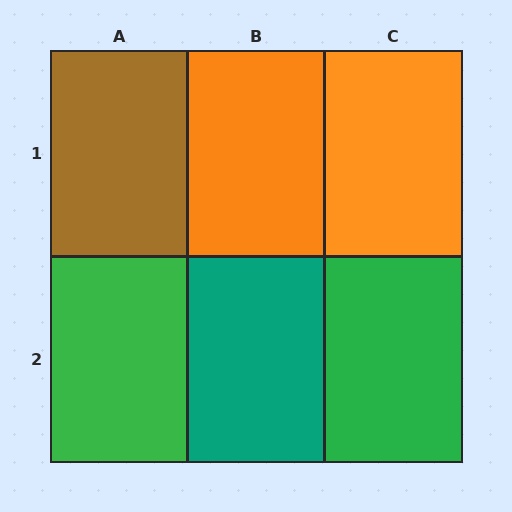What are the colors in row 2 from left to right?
Green, teal, green.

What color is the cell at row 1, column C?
Orange.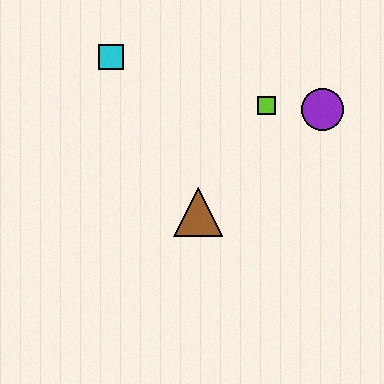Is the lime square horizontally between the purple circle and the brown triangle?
Yes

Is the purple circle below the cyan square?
Yes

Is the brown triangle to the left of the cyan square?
No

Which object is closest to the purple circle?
The lime square is closest to the purple circle.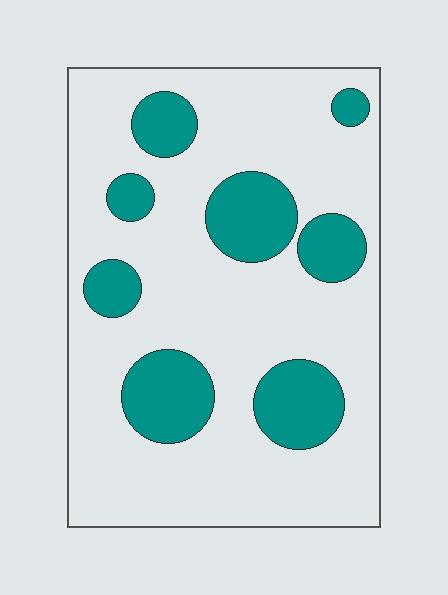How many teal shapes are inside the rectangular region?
8.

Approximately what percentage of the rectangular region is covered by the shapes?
Approximately 25%.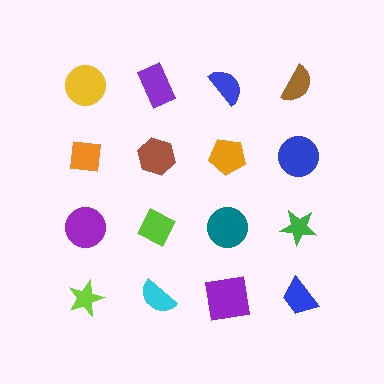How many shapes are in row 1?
4 shapes.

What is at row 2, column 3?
An orange pentagon.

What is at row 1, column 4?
A brown semicircle.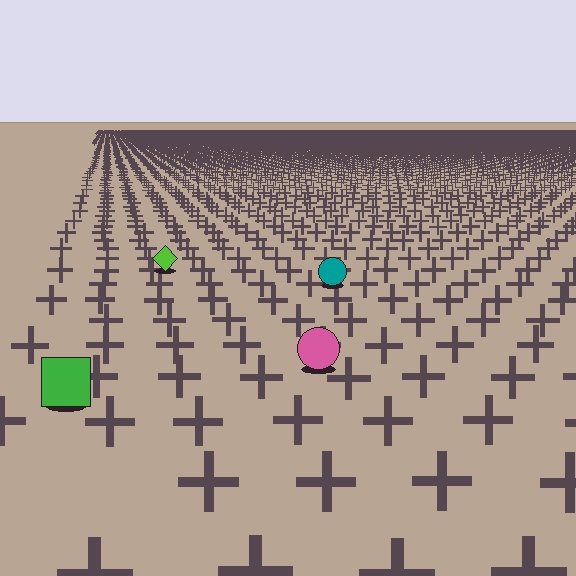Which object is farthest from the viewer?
The lime diamond is farthest from the viewer. It appears smaller and the ground texture around it is denser.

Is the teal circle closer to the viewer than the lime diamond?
Yes. The teal circle is closer — you can tell from the texture gradient: the ground texture is coarser near it.